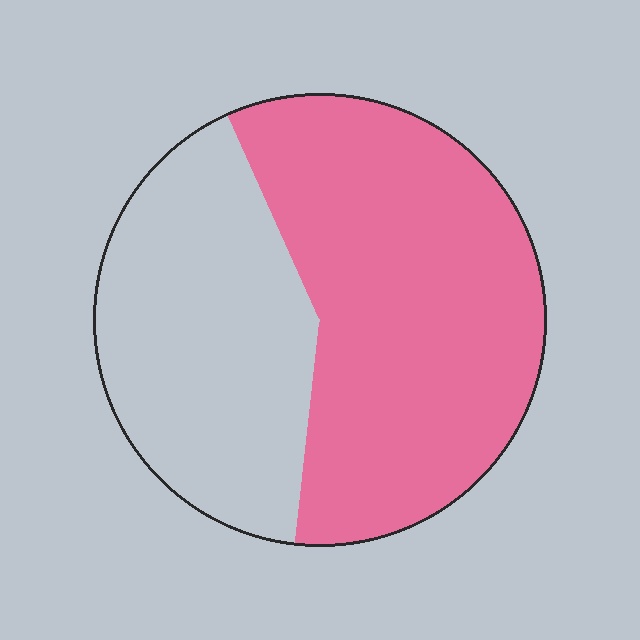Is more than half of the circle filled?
Yes.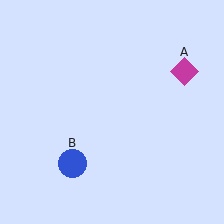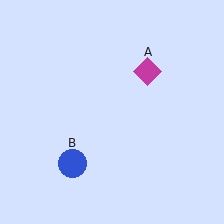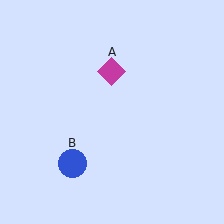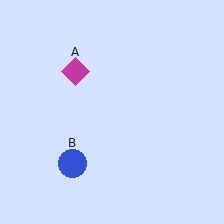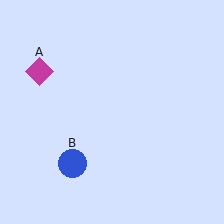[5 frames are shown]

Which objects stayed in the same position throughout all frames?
Blue circle (object B) remained stationary.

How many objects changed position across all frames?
1 object changed position: magenta diamond (object A).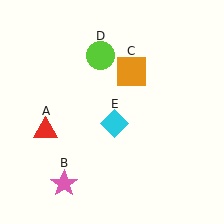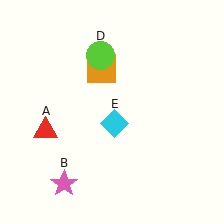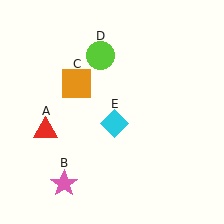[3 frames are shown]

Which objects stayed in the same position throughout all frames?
Red triangle (object A) and pink star (object B) and lime circle (object D) and cyan diamond (object E) remained stationary.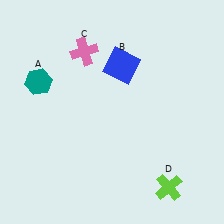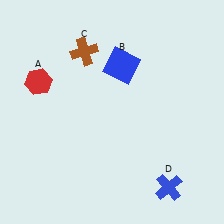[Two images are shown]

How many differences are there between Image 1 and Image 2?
There are 3 differences between the two images.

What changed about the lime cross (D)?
In Image 1, D is lime. In Image 2, it changed to blue.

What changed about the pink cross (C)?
In Image 1, C is pink. In Image 2, it changed to brown.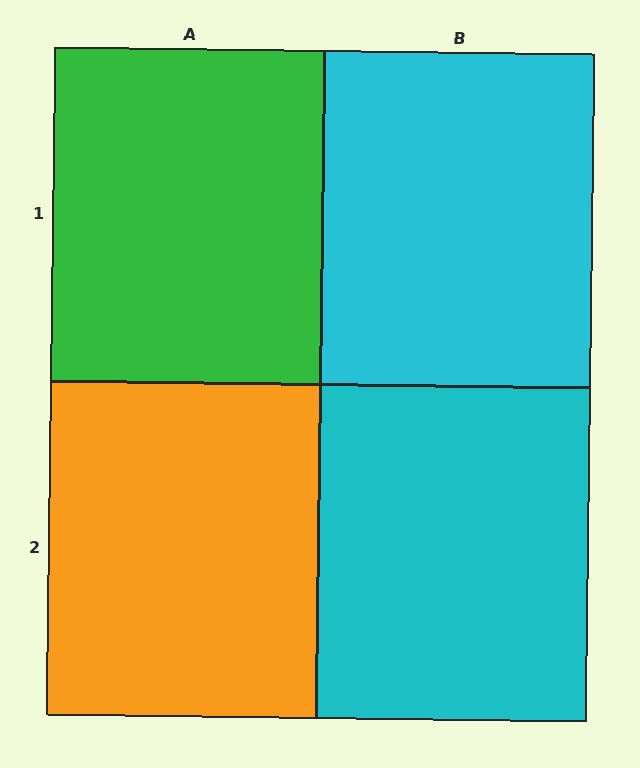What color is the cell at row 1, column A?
Green.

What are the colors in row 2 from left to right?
Orange, cyan.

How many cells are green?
1 cell is green.